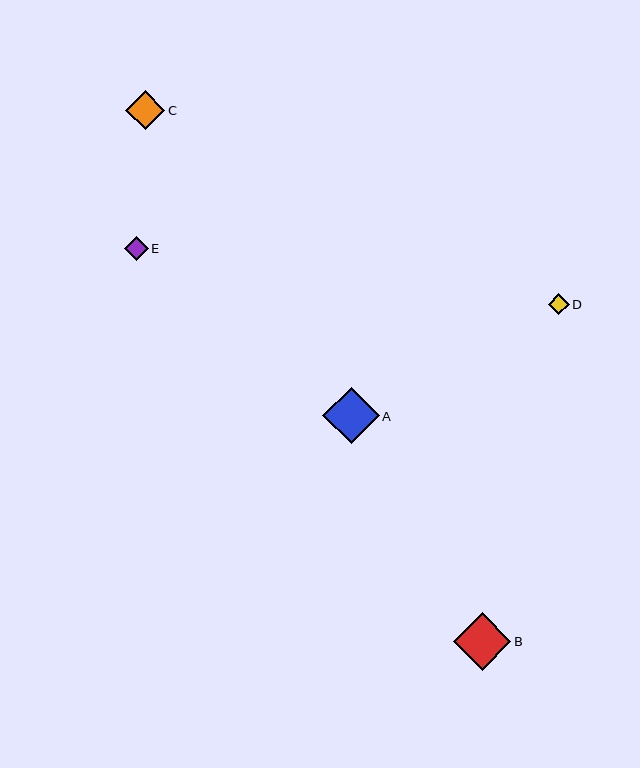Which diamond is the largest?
Diamond B is the largest with a size of approximately 58 pixels.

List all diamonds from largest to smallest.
From largest to smallest: B, A, C, E, D.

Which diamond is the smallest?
Diamond D is the smallest with a size of approximately 21 pixels.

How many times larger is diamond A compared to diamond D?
Diamond A is approximately 2.7 times the size of diamond D.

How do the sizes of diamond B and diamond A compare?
Diamond B and diamond A are approximately the same size.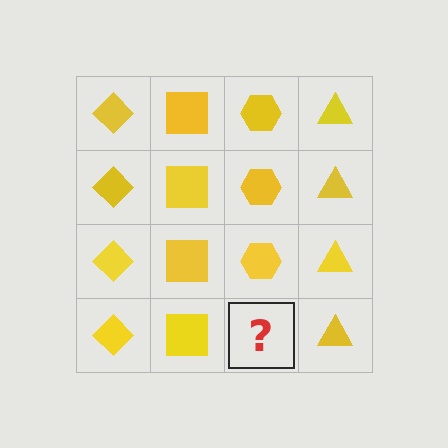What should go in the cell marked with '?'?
The missing cell should contain a yellow hexagon.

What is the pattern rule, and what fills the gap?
The rule is that each column has a consistent shape. The gap should be filled with a yellow hexagon.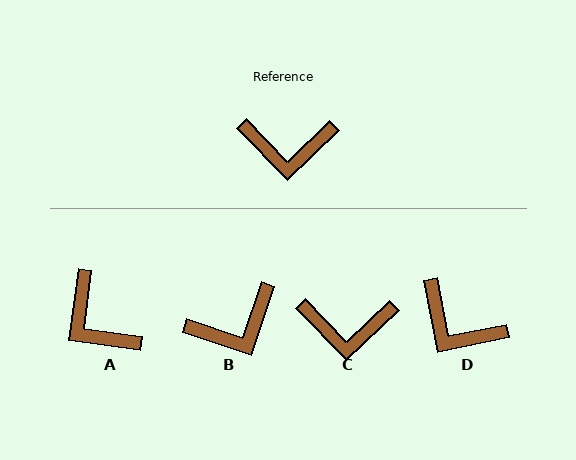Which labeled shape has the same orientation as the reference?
C.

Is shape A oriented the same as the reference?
No, it is off by about 51 degrees.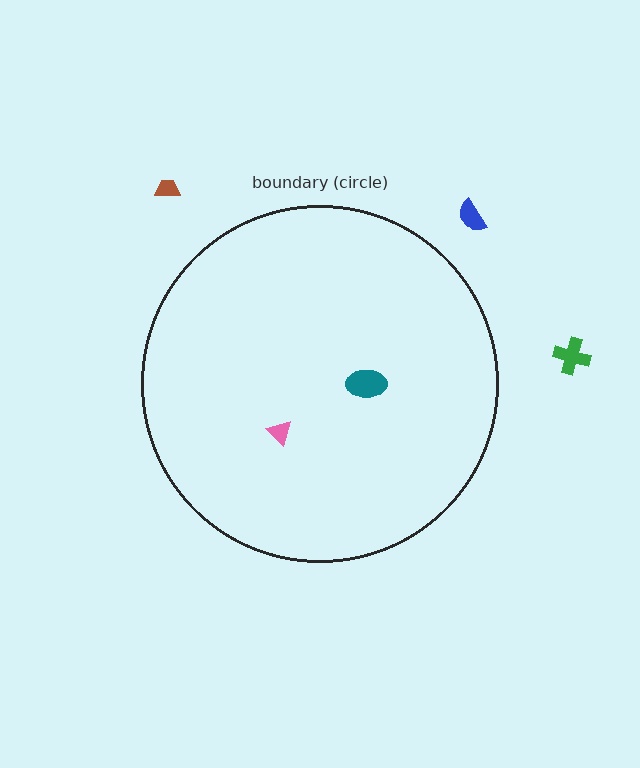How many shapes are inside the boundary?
2 inside, 3 outside.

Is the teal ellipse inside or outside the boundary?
Inside.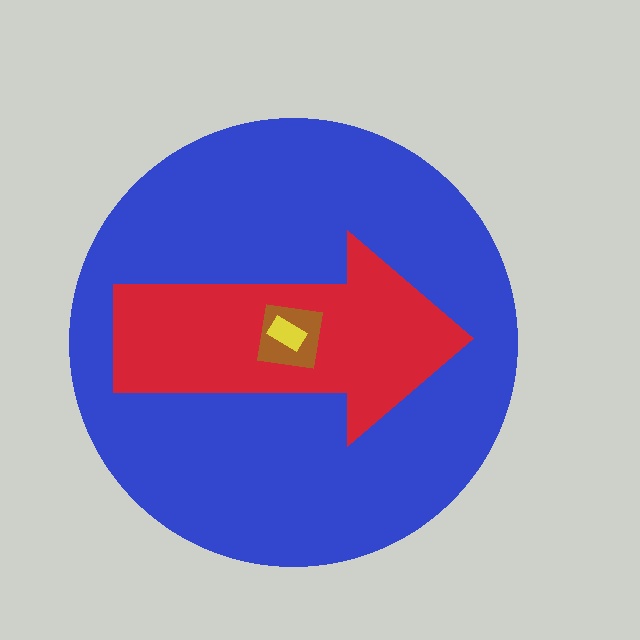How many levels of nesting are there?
4.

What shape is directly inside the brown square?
The yellow rectangle.